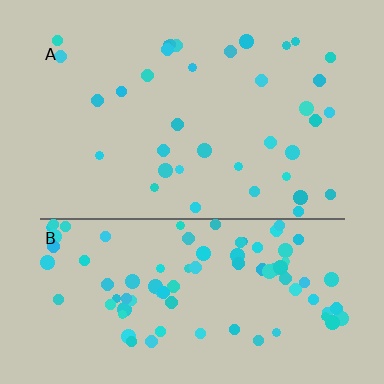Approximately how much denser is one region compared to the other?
Approximately 2.5× — region B over region A.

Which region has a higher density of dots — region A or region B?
B (the bottom).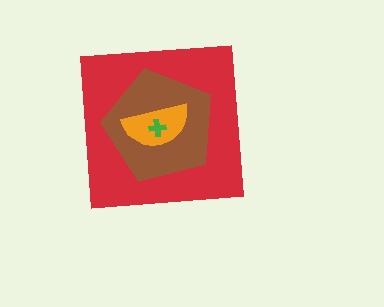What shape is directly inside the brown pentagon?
The orange semicircle.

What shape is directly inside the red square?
The brown pentagon.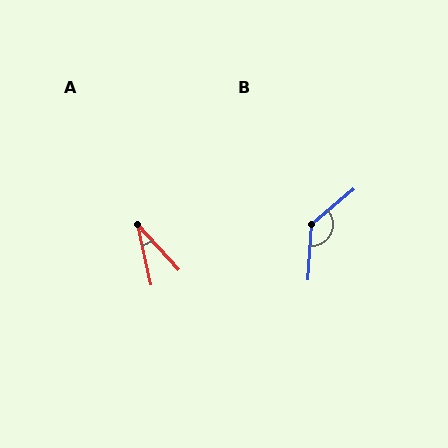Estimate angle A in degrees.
Approximately 29 degrees.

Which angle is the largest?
B, at approximately 133 degrees.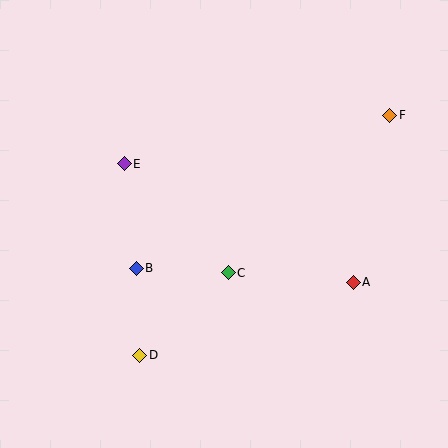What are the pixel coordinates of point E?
Point E is at (124, 164).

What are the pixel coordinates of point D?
Point D is at (139, 355).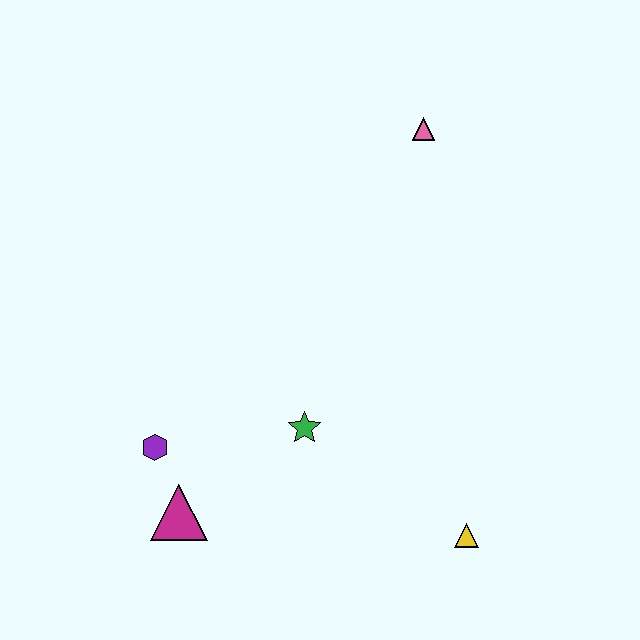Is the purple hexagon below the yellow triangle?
No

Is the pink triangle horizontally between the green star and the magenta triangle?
No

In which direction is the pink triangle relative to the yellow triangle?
The pink triangle is above the yellow triangle.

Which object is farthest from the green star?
The pink triangle is farthest from the green star.